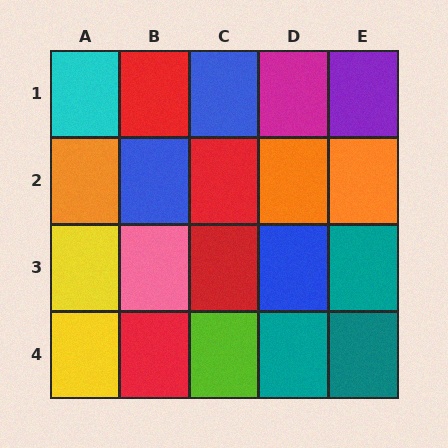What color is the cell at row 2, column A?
Orange.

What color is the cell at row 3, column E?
Teal.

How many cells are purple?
1 cell is purple.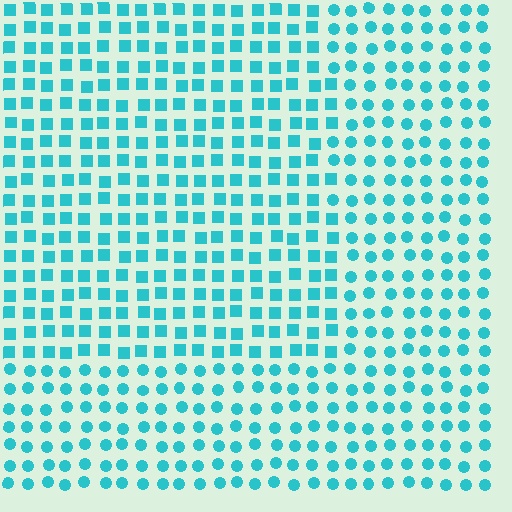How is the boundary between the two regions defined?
The boundary is defined by a change in element shape: squares inside vs. circles outside. All elements share the same color and spacing.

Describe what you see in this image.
The image is filled with small cyan elements arranged in a uniform grid. A rectangle-shaped region contains squares, while the surrounding area contains circles. The boundary is defined purely by the change in element shape.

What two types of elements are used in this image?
The image uses squares inside the rectangle region and circles outside it.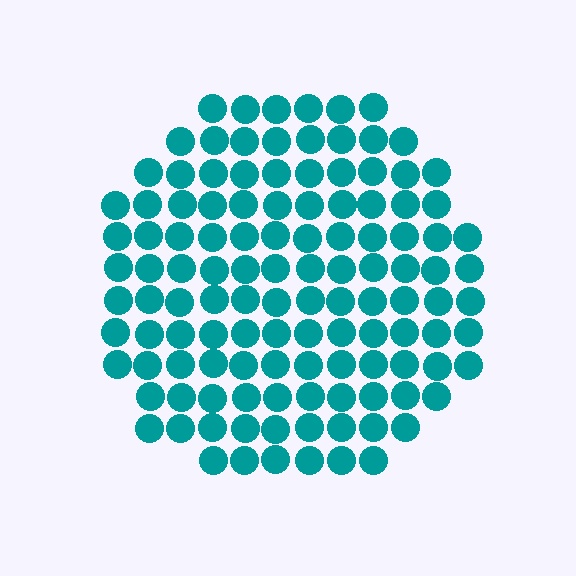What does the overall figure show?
The overall figure shows a circle.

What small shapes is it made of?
It is made of small circles.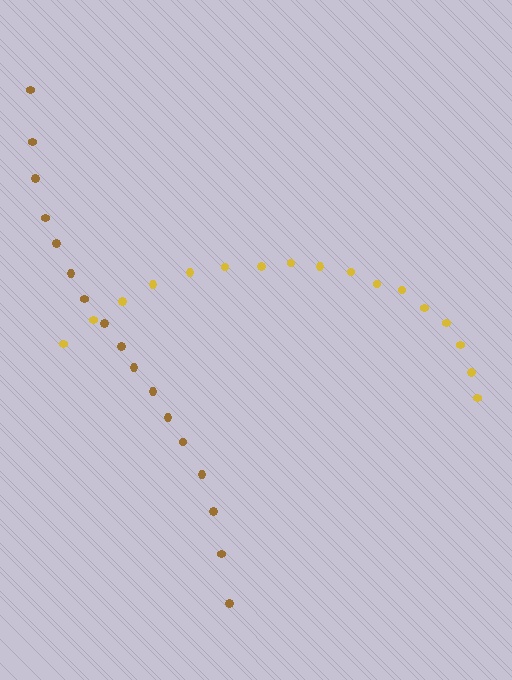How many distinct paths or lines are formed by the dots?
There are 2 distinct paths.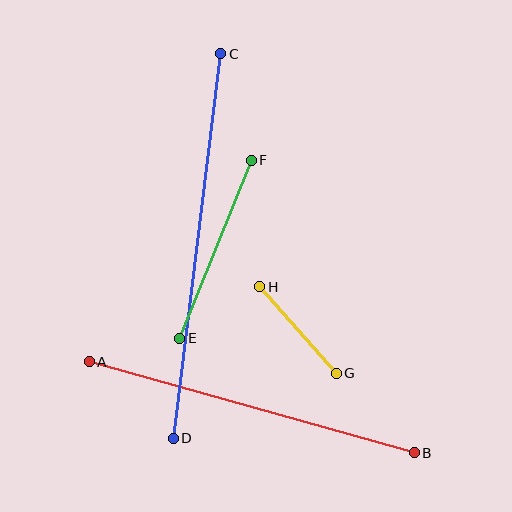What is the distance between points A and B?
The distance is approximately 337 pixels.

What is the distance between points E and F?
The distance is approximately 192 pixels.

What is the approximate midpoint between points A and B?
The midpoint is at approximately (252, 407) pixels.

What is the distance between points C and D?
The distance is approximately 388 pixels.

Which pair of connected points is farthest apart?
Points C and D are farthest apart.